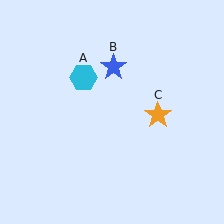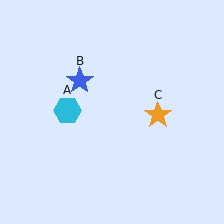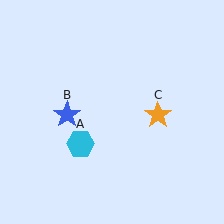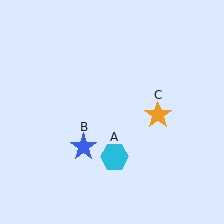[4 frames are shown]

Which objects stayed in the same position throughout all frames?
Orange star (object C) remained stationary.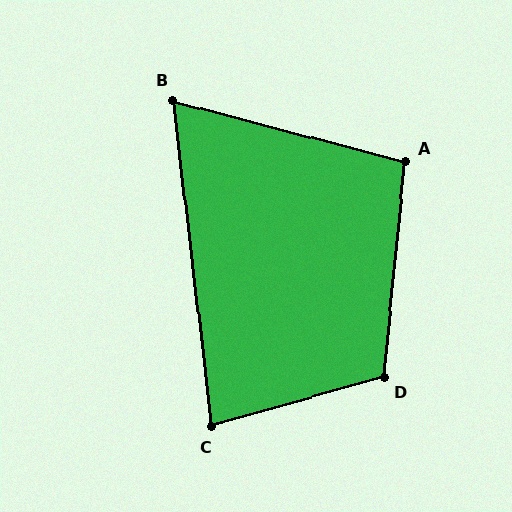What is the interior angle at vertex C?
Approximately 81 degrees (acute).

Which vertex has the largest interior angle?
D, at approximately 112 degrees.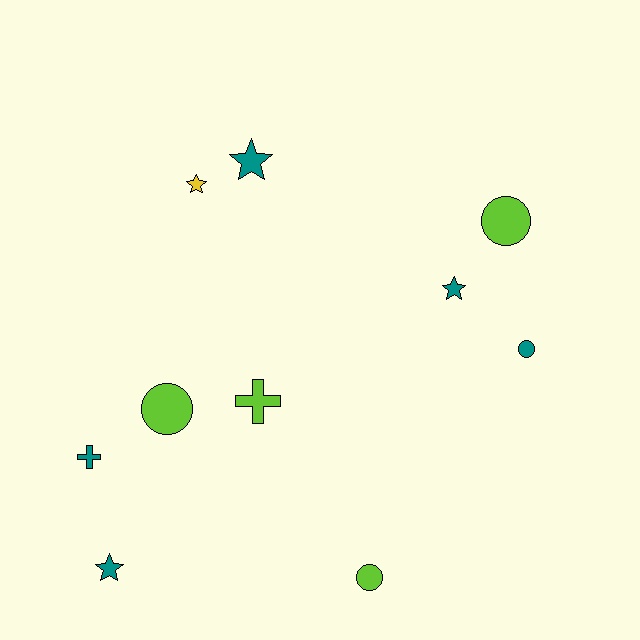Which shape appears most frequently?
Circle, with 4 objects.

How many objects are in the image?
There are 10 objects.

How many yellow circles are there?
There are no yellow circles.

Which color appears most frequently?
Teal, with 5 objects.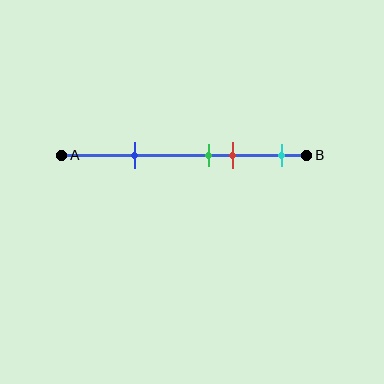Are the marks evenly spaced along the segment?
No, the marks are not evenly spaced.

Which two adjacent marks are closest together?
The green and red marks are the closest adjacent pair.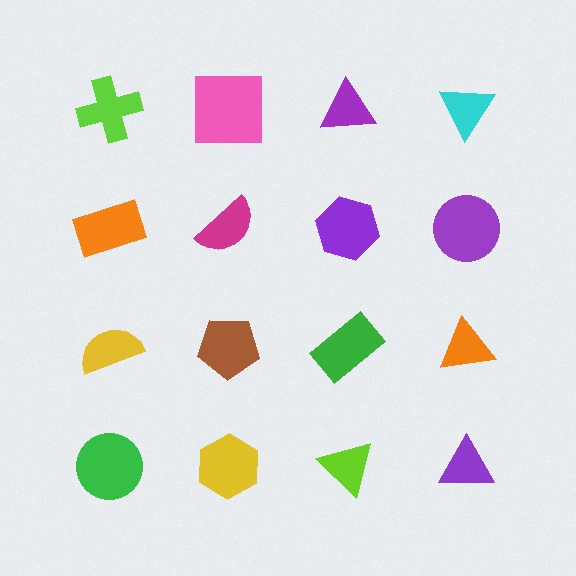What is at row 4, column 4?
A purple triangle.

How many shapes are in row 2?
4 shapes.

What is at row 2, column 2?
A magenta semicircle.